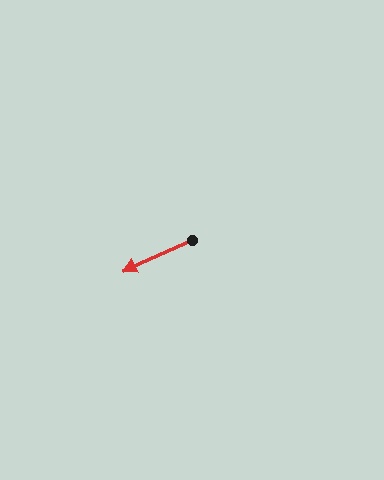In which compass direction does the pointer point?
Southwest.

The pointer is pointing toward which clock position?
Roughly 8 o'clock.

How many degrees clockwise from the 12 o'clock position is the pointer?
Approximately 246 degrees.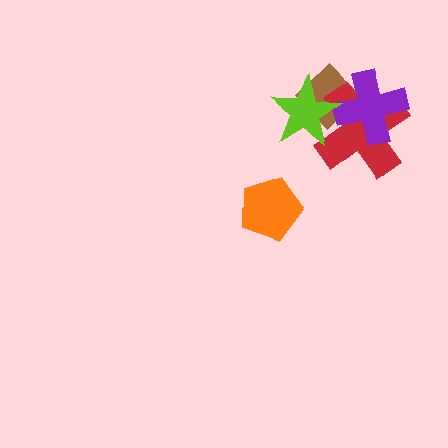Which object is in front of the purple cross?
The lime star is in front of the purple cross.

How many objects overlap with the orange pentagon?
0 objects overlap with the orange pentagon.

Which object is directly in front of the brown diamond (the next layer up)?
The red cross is directly in front of the brown diamond.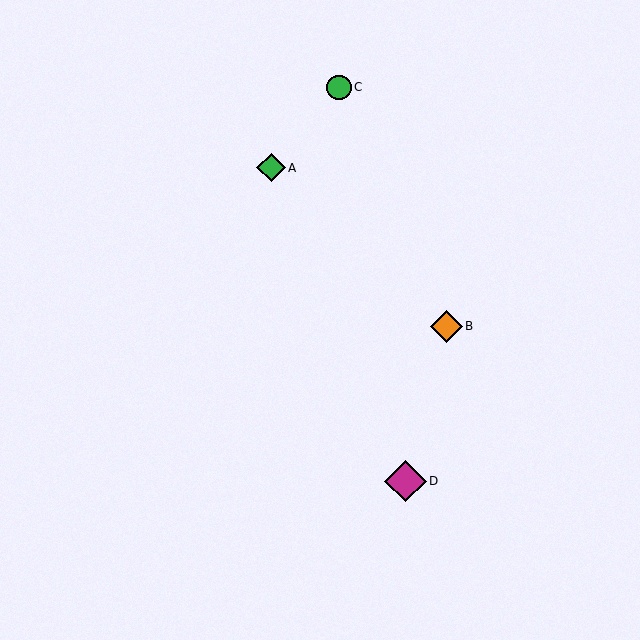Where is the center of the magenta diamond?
The center of the magenta diamond is at (406, 481).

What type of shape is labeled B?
Shape B is an orange diamond.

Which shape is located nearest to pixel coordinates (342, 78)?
The green circle (labeled C) at (339, 87) is nearest to that location.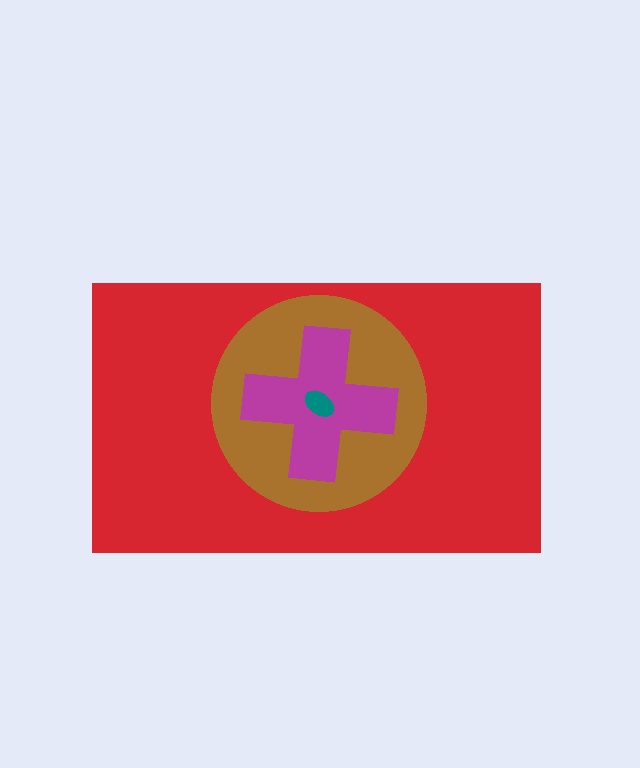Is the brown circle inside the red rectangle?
Yes.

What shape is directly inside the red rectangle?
The brown circle.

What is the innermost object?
The teal ellipse.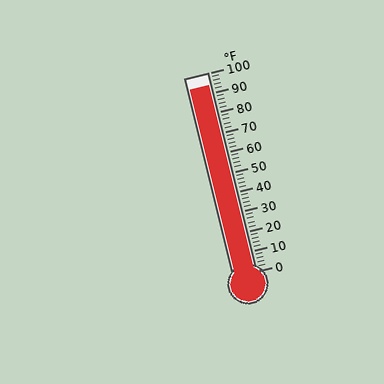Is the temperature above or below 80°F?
The temperature is above 80°F.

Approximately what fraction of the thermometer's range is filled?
The thermometer is filled to approximately 95% of its range.